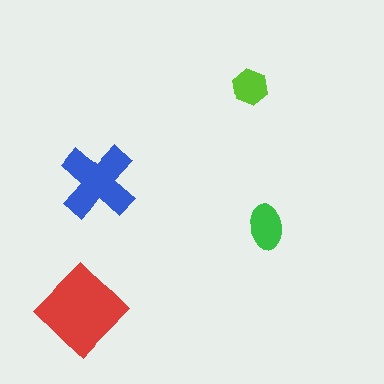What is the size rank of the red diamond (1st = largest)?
1st.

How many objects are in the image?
There are 4 objects in the image.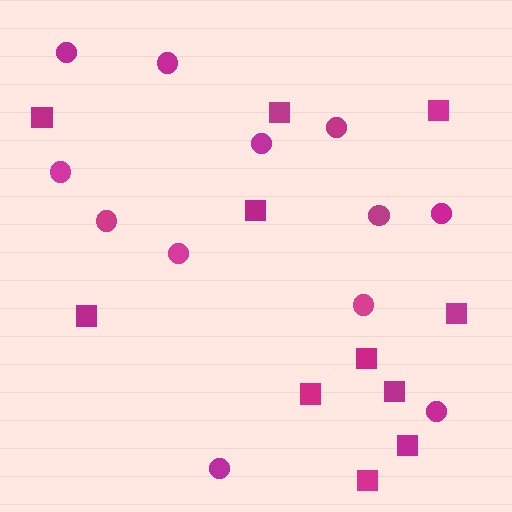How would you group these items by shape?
There are 2 groups: one group of circles (12) and one group of squares (11).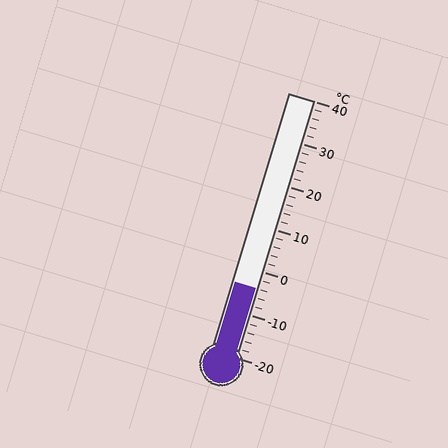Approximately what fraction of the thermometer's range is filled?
The thermometer is filled to approximately 25% of its range.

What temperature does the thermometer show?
The thermometer shows approximately -4°C.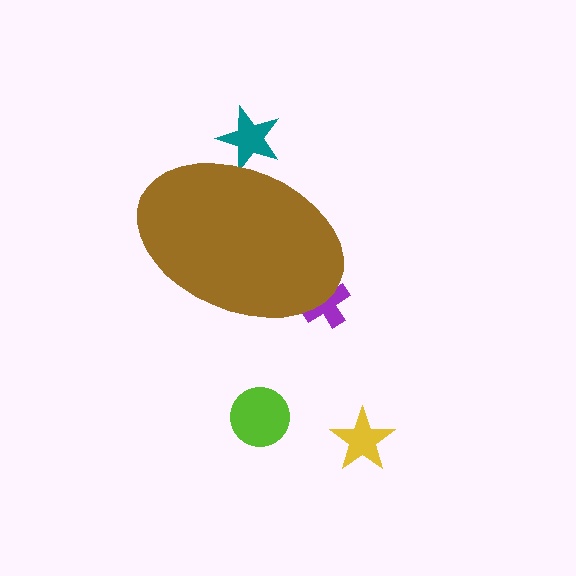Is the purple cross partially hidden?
Yes, the purple cross is partially hidden behind the brown ellipse.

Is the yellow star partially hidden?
No, the yellow star is fully visible.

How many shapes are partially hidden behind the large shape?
2 shapes are partially hidden.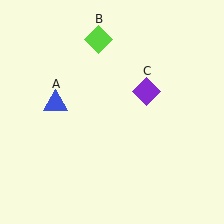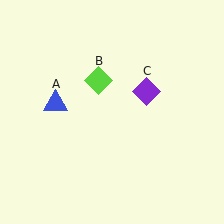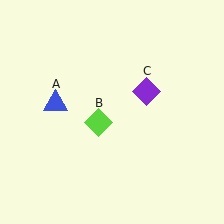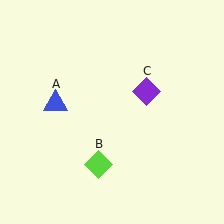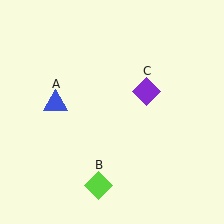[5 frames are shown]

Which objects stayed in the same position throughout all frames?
Blue triangle (object A) and purple diamond (object C) remained stationary.